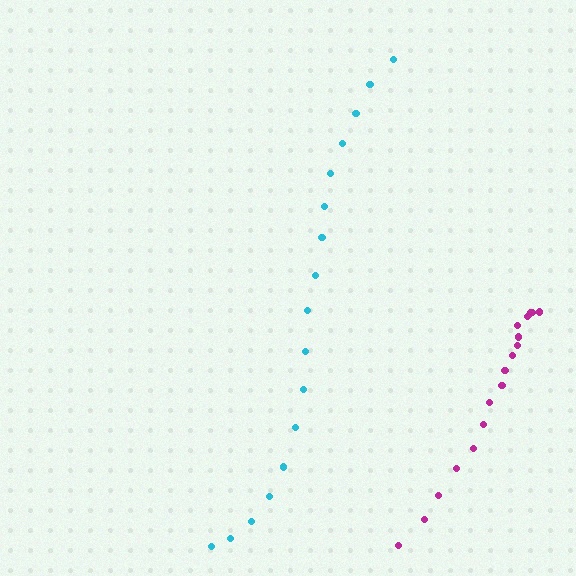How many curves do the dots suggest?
There are 2 distinct paths.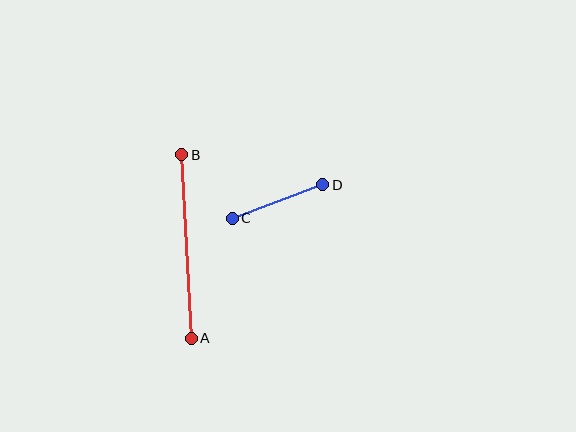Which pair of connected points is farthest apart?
Points A and B are farthest apart.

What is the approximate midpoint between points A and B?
The midpoint is at approximately (186, 246) pixels.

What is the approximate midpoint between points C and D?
The midpoint is at approximately (277, 201) pixels.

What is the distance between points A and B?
The distance is approximately 184 pixels.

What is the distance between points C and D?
The distance is approximately 97 pixels.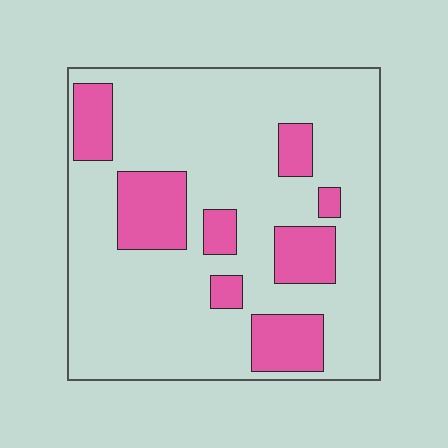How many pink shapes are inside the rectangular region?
8.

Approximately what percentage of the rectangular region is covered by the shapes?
Approximately 20%.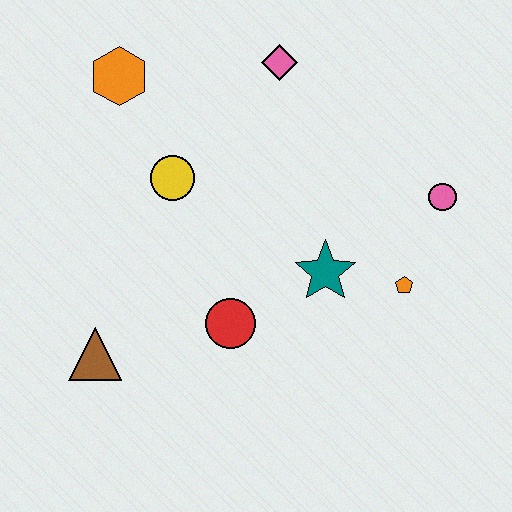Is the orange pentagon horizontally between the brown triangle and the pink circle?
Yes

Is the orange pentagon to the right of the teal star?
Yes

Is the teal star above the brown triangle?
Yes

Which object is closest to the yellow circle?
The orange hexagon is closest to the yellow circle.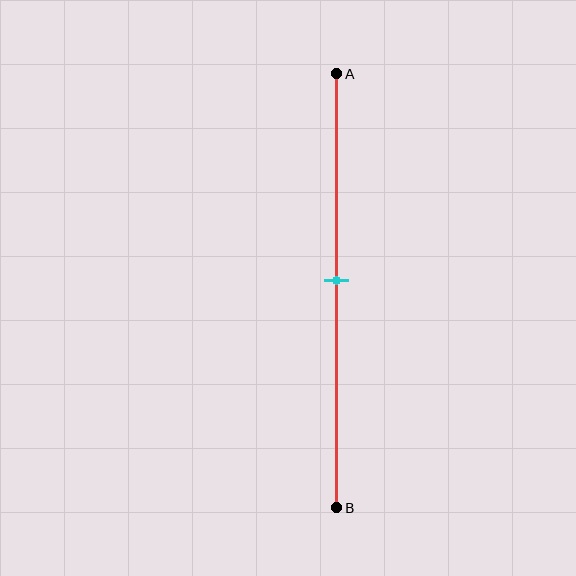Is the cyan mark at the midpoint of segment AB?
Yes, the mark is approximately at the midpoint.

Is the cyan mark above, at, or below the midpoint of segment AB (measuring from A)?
The cyan mark is approximately at the midpoint of segment AB.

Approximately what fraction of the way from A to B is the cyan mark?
The cyan mark is approximately 50% of the way from A to B.